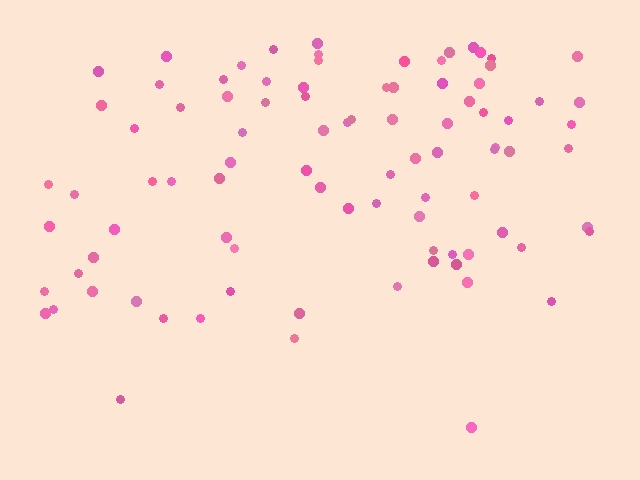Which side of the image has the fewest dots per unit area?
The bottom.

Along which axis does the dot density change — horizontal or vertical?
Vertical.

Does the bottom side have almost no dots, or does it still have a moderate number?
Still a moderate number, just noticeably fewer than the top.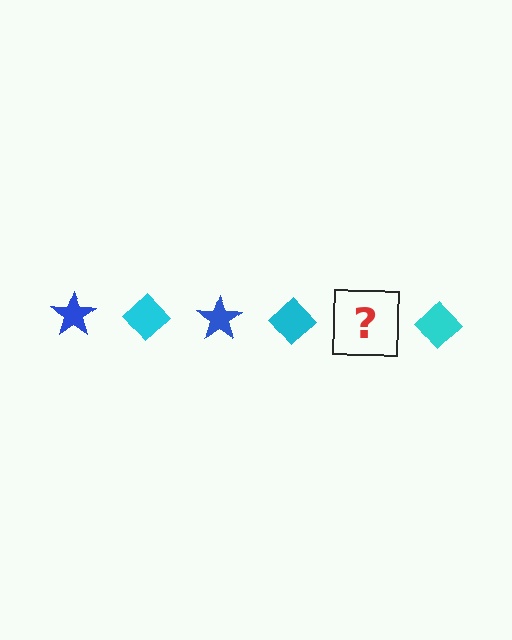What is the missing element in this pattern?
The missing element is a blue star.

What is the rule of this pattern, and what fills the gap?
The rule is that the pattern alternates between blue star and cyan diamond. The gap should be filled with a blue star.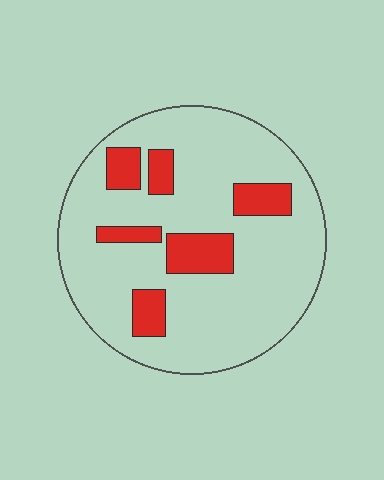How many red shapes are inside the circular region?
6.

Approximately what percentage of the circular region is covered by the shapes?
Approximately 20%.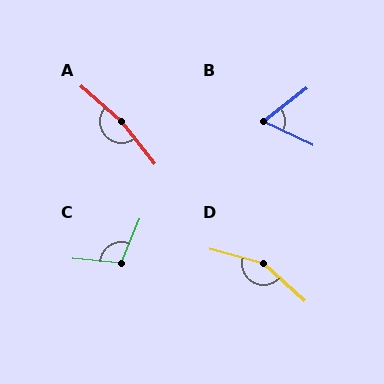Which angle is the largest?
A, at approximately 169 degrees.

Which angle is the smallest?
B, at approximately 62 degrees.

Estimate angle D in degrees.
Approximately 153 degrees.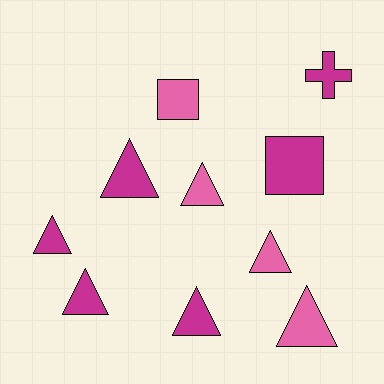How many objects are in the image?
There are 10 objects.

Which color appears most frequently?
Magenta, with 6 objects.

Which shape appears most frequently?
Triangle, with 7 objects.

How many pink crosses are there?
There are no pink crosses.